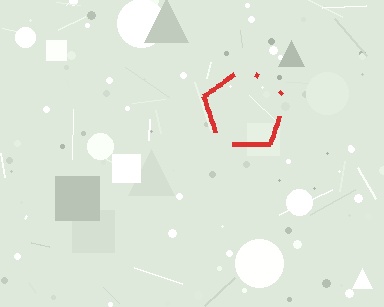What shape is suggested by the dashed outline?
The dashed outline suggests a pentagon.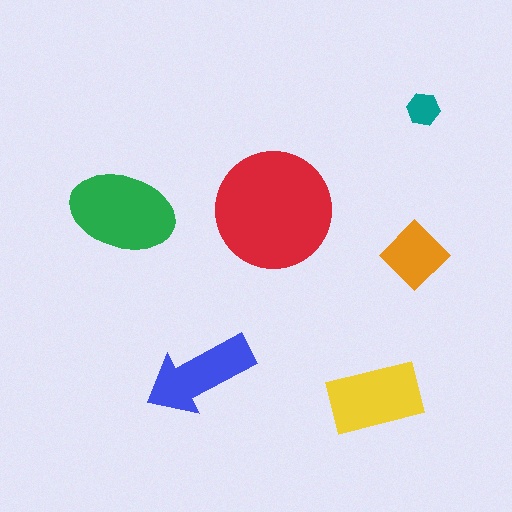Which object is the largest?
The red circle.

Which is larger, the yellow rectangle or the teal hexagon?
The yellow rectangle.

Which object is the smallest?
The teal hexagon.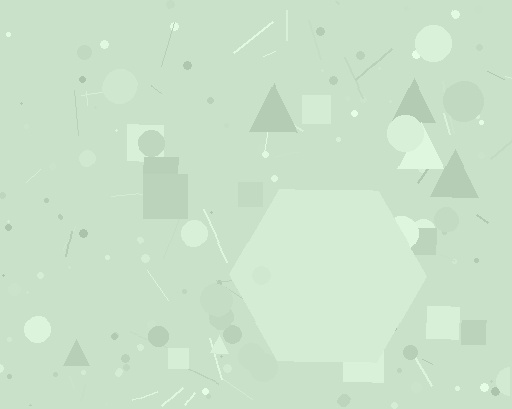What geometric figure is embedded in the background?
A hexagon is embedded in the background.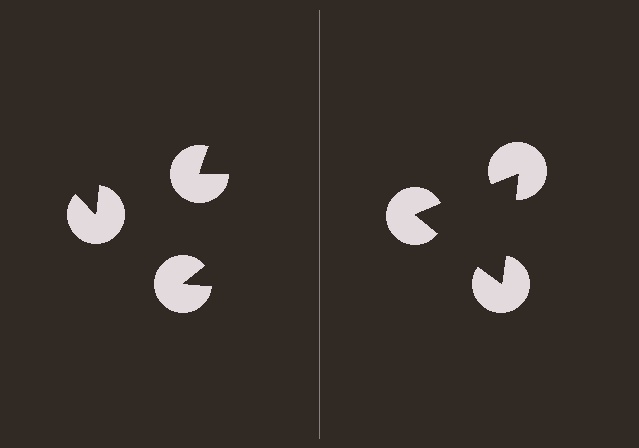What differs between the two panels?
The pac-man discs are positioned identically on both sides; only the wedge orientations differ. On the right they align to a triangle; on the left they are misaligned.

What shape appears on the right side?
An illusory triangle.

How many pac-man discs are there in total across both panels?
6 — 3 on each side.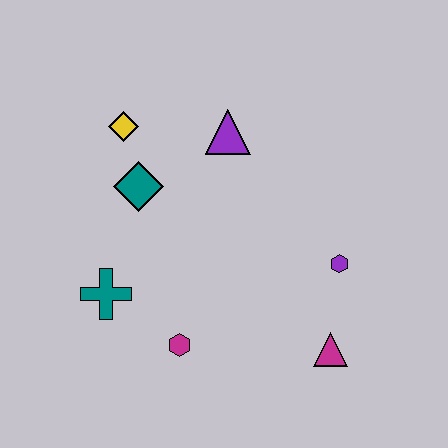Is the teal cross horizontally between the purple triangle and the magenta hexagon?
No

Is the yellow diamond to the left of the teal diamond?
Yes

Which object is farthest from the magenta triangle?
The yellow diamond is farthest from the magenta triangle.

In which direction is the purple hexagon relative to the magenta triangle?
The purple hexagon is above the magenta triangle.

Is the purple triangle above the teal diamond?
Yes